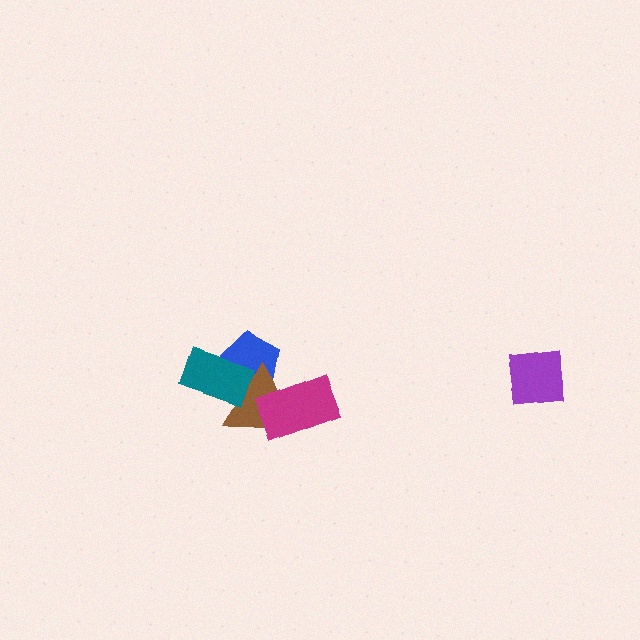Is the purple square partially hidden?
No, no other shape covers it.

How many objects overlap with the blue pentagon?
2 objects overlap with the blue pentagon.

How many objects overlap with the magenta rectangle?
1 object overlaps with the magenta rectangle.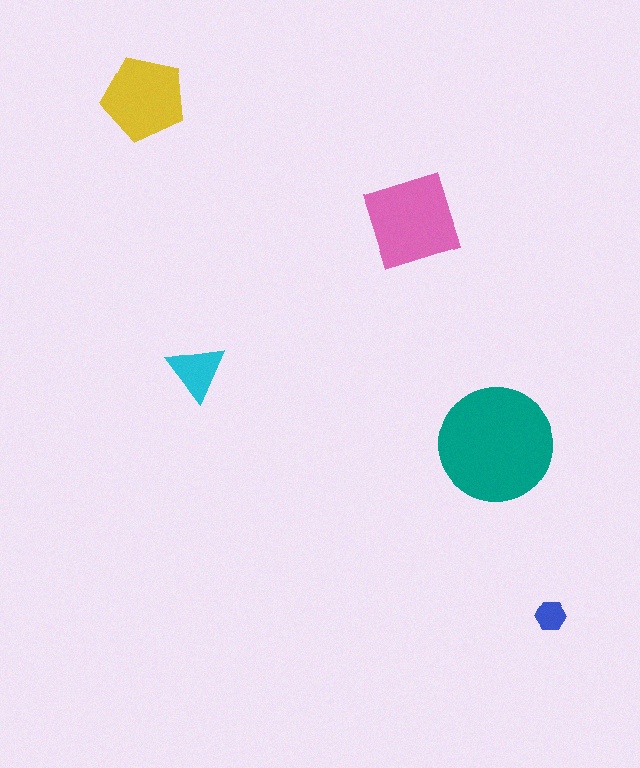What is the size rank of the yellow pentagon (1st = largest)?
3rd.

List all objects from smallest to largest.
The blue hexagon, the cyan triangle, the yellow pentagon, the pink diamond, the teal circle.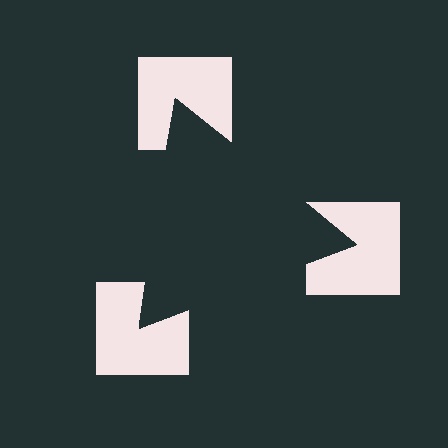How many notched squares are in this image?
There are 3 — one at each vertex of the illusory triangle.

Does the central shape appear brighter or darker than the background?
It typically appears slightly darker than the background, even though no actual brightness change is drawn.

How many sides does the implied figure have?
3 sides.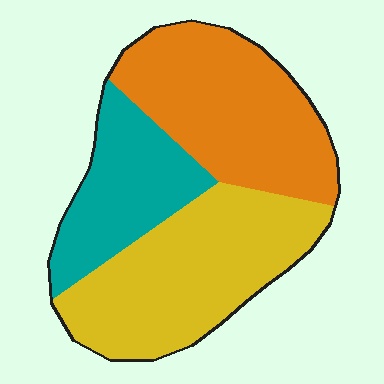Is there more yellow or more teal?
Yellow.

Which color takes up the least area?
Teal, at roughly 25%.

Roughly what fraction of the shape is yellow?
Yellow takes up between a quarter and a half of the shape.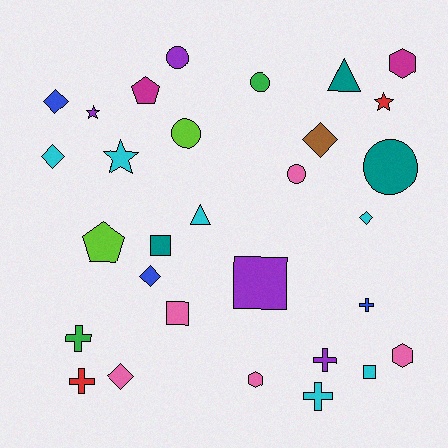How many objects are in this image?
There are 30 objects.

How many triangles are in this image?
There are 2 triangles.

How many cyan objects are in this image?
There are 6 cyan objects.